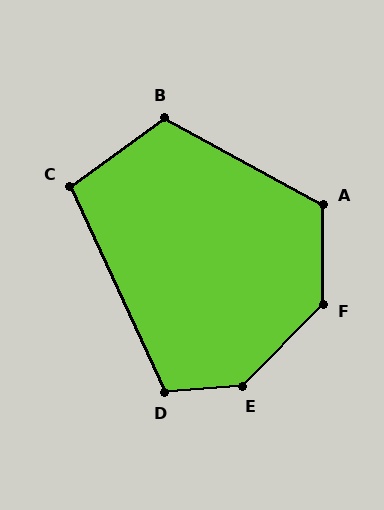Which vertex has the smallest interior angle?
C, at approximately 101 degrees.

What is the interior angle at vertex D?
Approximately 110 degrees (obtuse).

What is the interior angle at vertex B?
Approximately 115 degrees (obtuse).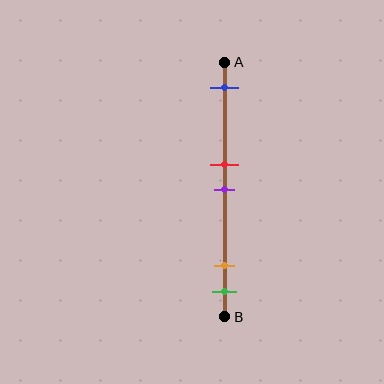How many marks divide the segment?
There are 5 marks dividing the segment.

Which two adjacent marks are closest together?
The red and purple marks are the closest adjacent pair.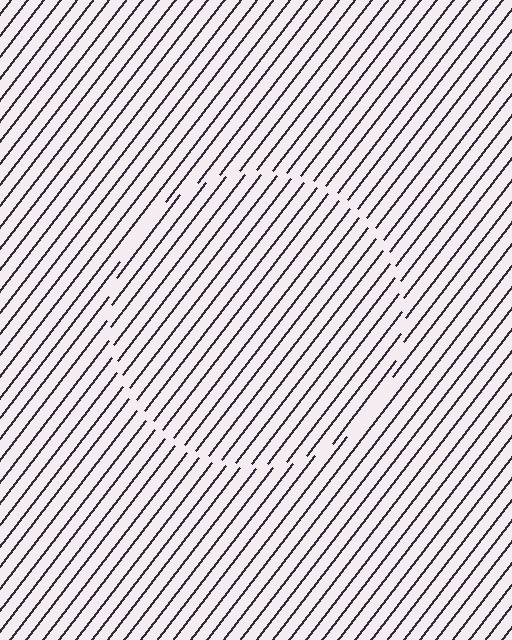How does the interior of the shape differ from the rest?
The interior of the shape contains the same grating, shifted by half a period — the contour is defined by the phase discontinuity where line-ends from the inner and outer gratings abut.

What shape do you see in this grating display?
An illusory circle. The interior of the shape contains the same grating, shifted by half a period — the contour is defined by the phase discontinuity where line-ends from the inner and outer gratings abut.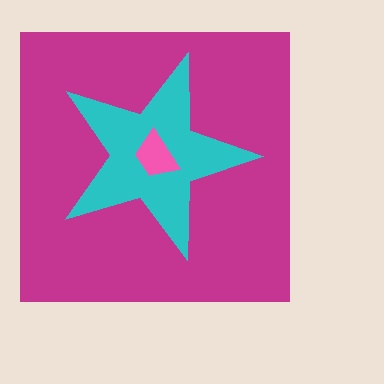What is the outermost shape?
The magenta square.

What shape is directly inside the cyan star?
The pink trapezoid.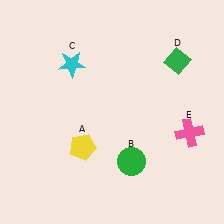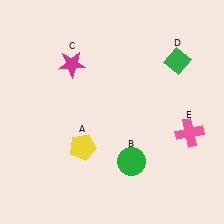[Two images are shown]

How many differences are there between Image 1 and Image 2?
There is 1 difference between the two images.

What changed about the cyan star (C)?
In Image 1, C is cyan. In Image 2, it changed to magenta.